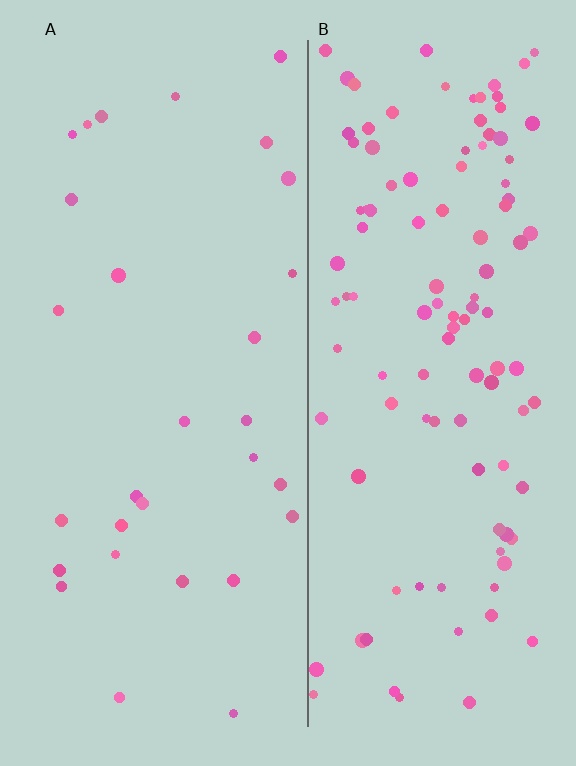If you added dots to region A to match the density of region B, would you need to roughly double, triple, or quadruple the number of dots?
Approximately quadruple.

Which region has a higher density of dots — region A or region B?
B (the right).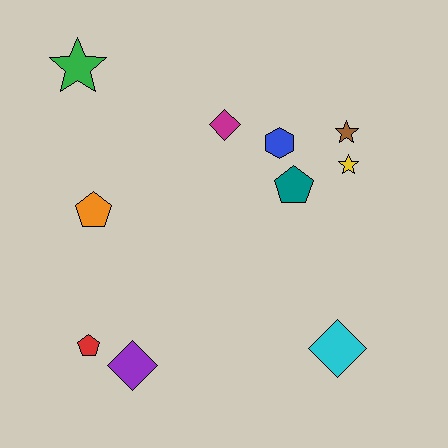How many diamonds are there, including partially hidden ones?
There are 3 diamonds.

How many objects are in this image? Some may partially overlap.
There are 10 objects.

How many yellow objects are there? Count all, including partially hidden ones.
There is 1 yellow object.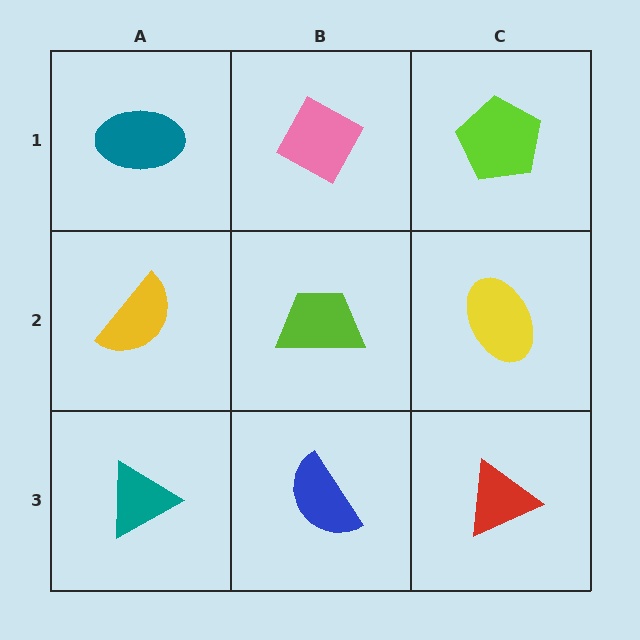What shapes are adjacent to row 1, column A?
A yellow semicircle (row 2, column A), a pink diamond (row 1, column B).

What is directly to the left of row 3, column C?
A blue semicircle.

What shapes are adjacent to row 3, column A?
A yellow semicircle (row 2, column A), a blue semicircle (row 3, column B).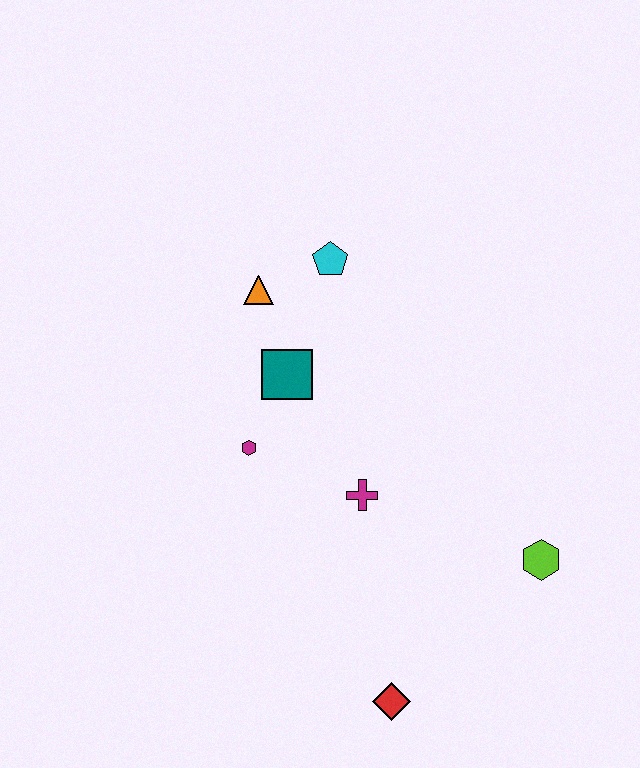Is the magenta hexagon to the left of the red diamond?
Yes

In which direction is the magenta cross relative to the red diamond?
The magenta cross is above the red diamond.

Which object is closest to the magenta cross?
The magenta hexagon is closest to the magenta cross.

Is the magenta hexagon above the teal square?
No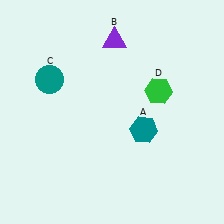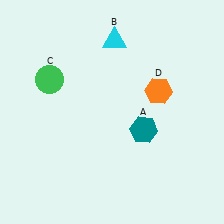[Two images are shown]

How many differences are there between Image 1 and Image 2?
There are 3 differences between the two images.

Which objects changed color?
B changed from purple to cyan. C changed from teal to green. D changed from green to orange.